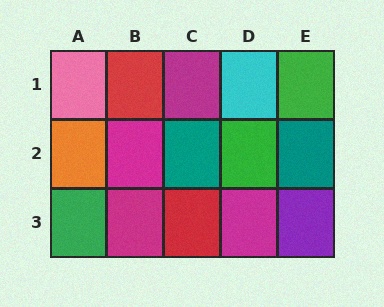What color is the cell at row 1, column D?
Cyan.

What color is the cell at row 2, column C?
Teal.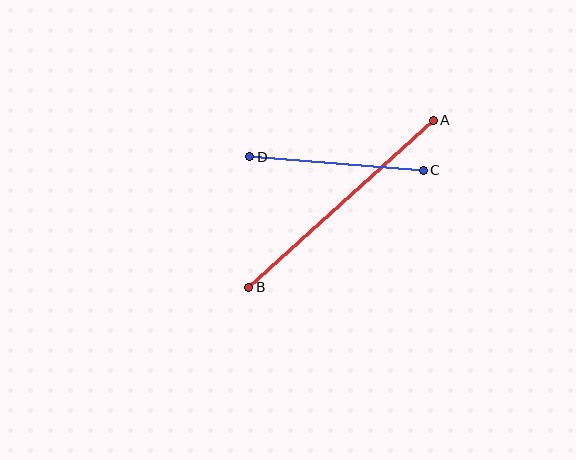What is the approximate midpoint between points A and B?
The midpoint is at approximately (341, 204) pixels.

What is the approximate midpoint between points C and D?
The midpoint is at approximately (337, 164) pixels.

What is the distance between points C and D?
The distance is approximately 174 pixels.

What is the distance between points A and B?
The distance is approximately 249 pixels.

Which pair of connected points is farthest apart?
Points A and B are farthest apart.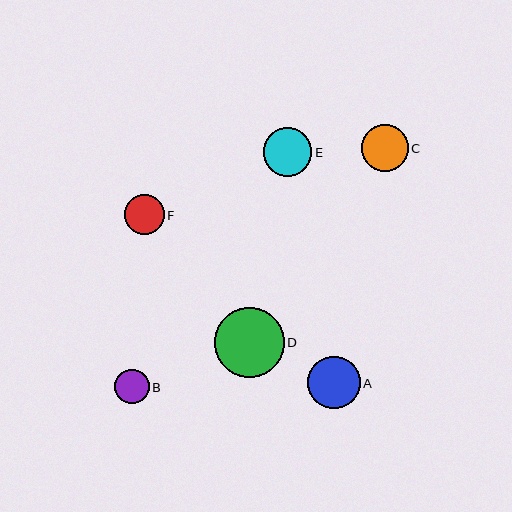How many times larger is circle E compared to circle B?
Circle E is approximately 1.4 times the size of circle B.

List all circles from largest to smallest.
From largest to smallest: D, A, E, C, F, B.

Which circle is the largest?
Circle D is the largest with a size of approximately 70 pixels.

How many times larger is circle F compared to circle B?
Circle F is approximately 1.2 times the size of circle B.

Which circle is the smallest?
Circle B is the smallest with a size of approximately 34 pixels.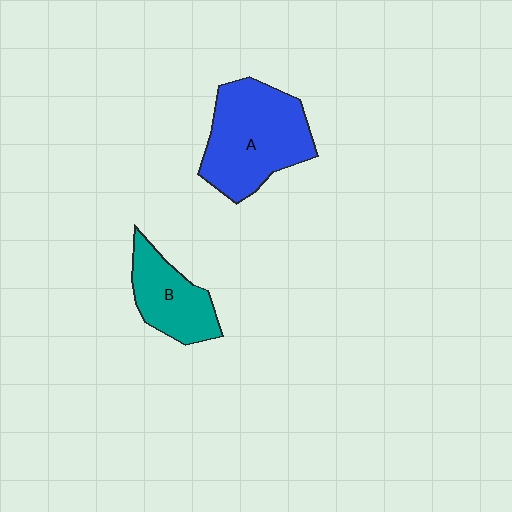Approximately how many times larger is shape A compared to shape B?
Approximately 1.7 times.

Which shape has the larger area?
Shape A (blue).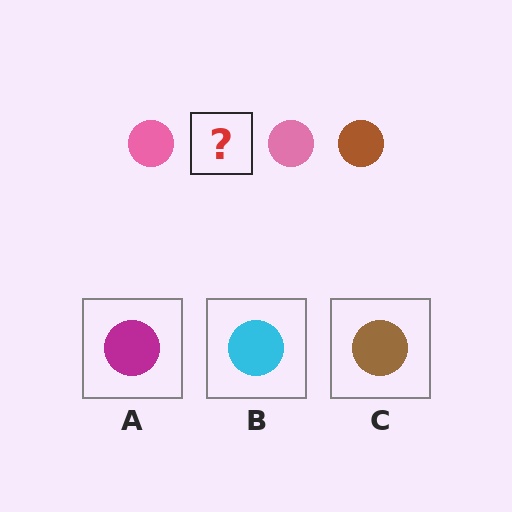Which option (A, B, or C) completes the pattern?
C.